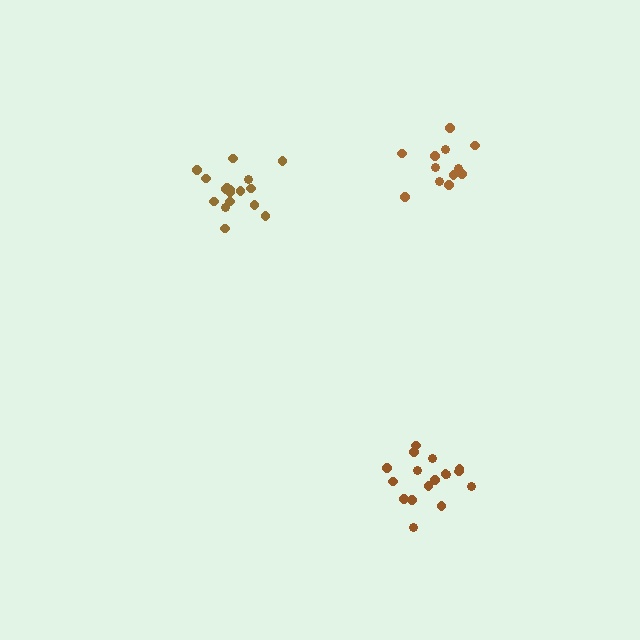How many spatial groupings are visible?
There are 3 spatial groupings.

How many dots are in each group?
Group 1: 12 dots, Group 2: 17 dots, Group 3: 17 dots (46 total).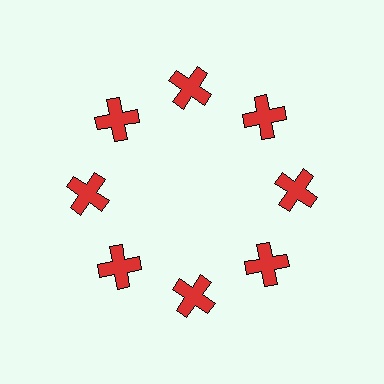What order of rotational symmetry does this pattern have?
This pattern has 8-fold rotational symmetry.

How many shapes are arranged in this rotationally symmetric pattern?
There are 8 shapes, arranged in 8 groups of 1.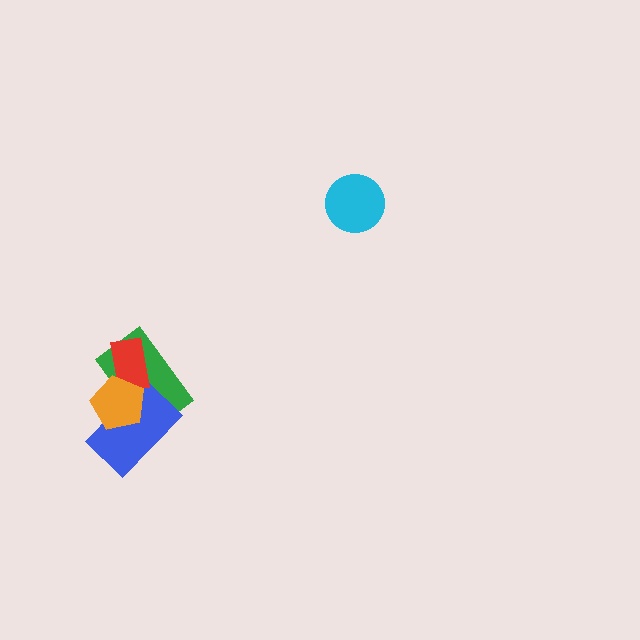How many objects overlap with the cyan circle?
0 objects overlap with the cyan circle.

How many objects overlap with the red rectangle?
2 objects overlap with the red rectangle.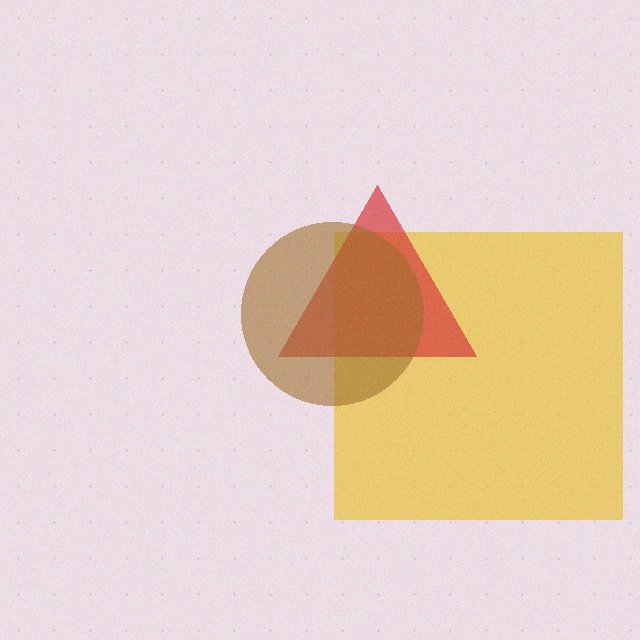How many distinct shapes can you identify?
There are 3 distinct shapes: a yellow square, a red triangle, a brown circle.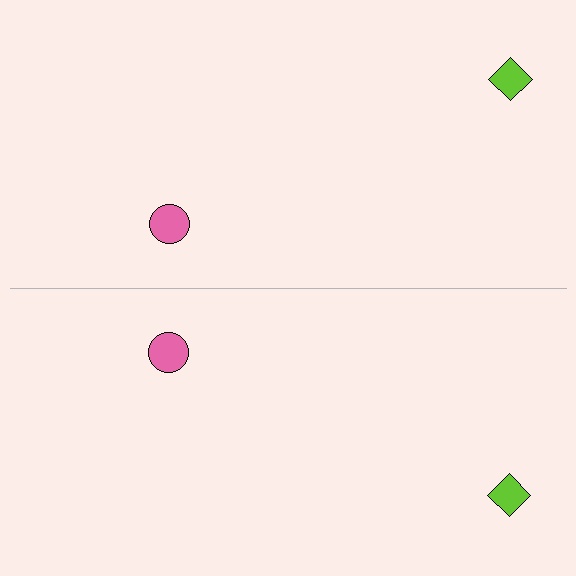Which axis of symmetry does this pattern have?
The pattern has a horizontal axis of symmetry running through the center of the image.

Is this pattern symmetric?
Yes, this pattern has bilateral (reflection) symmetry.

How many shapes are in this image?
There are 4 shapes in this image.